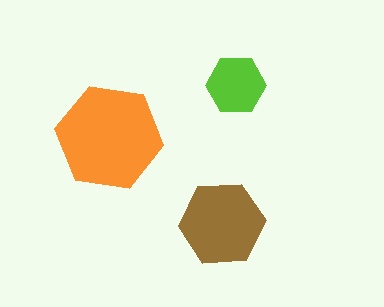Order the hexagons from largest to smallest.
the orange one, the brown one, the lime one.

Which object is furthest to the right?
The lime hexagon is rightmost.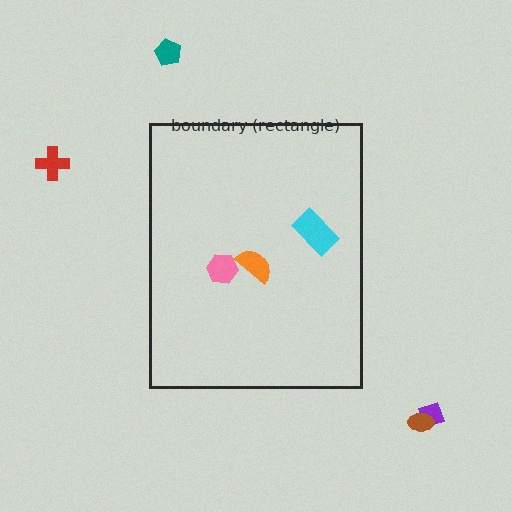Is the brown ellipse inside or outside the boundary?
Outside.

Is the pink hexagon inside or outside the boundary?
Inside.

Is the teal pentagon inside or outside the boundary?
Outside.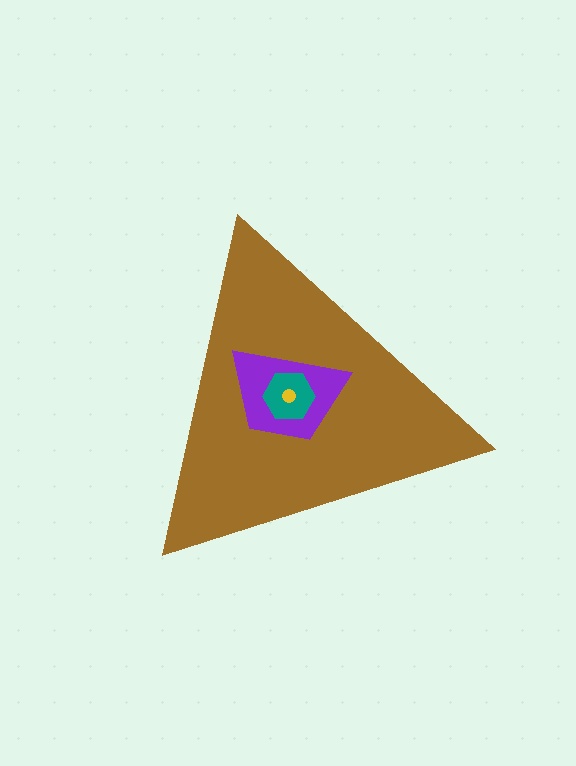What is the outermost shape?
The brown triangle.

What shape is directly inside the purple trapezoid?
The teal hexagon.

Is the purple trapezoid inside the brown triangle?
Yes.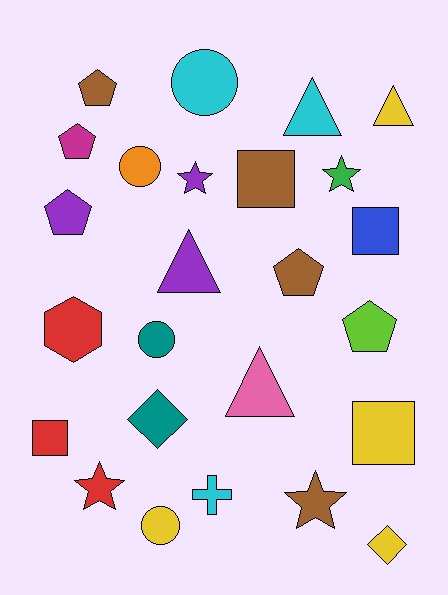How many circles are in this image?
There are 4 circles.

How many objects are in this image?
There are 25 objects.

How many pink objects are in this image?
There is 1 pink object.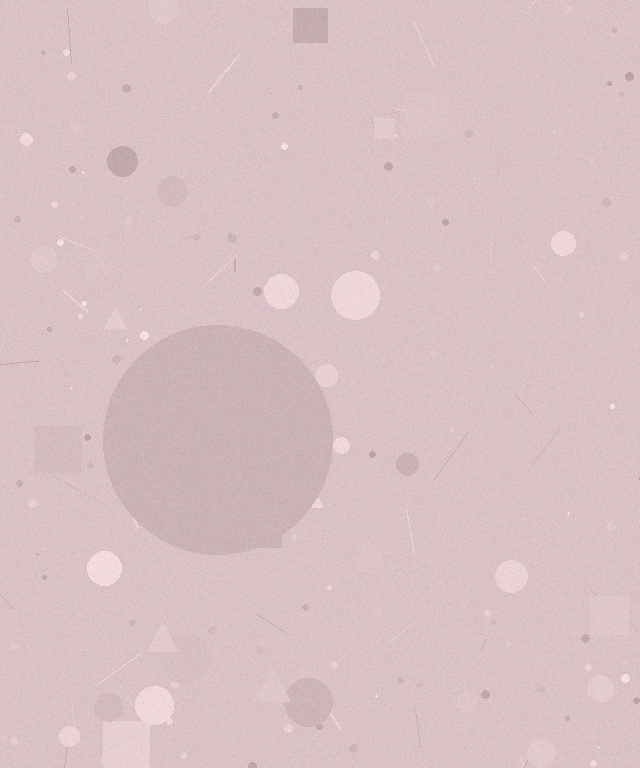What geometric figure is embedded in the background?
A circle is embedded in the background.